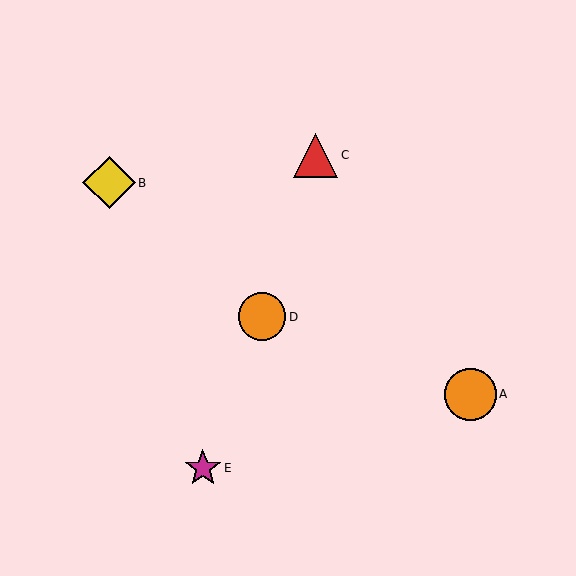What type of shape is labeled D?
Shape D is an orange circle.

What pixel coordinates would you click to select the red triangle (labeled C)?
Click at (316, 155) to select the red triangle C.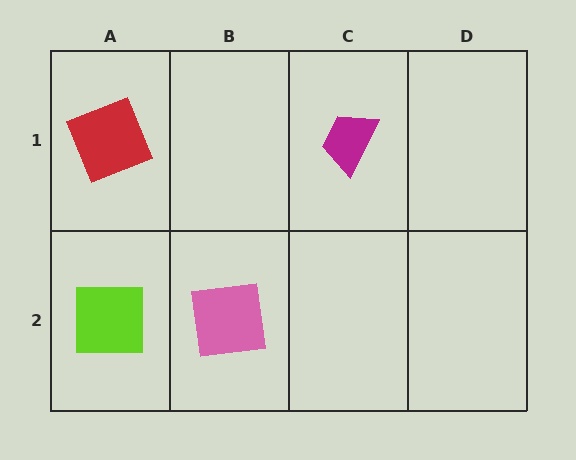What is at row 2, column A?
A lime square.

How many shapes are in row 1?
2 shapes.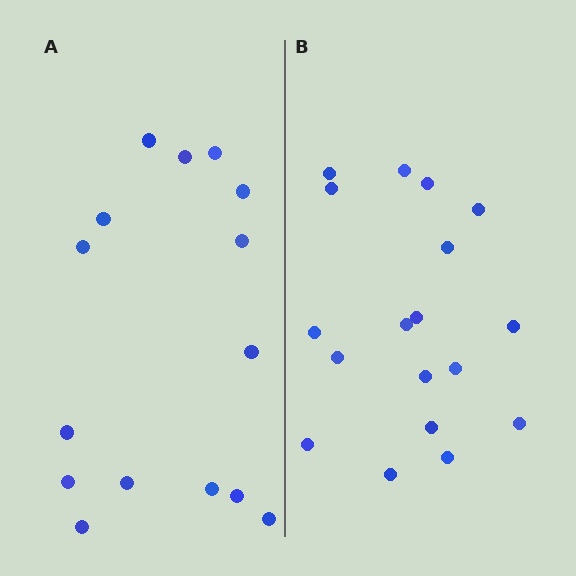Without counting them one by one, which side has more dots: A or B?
Region B (the right region) has more dots.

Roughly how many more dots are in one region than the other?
Region B has just a few more — roughly 2 or 3 more dots than region A.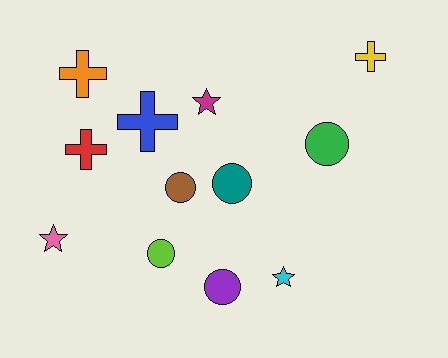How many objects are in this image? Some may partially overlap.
There are 12 objects.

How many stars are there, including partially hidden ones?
There are 3 stars.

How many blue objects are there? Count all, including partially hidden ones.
There is 1 blue object.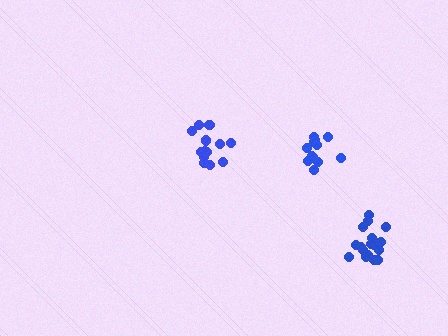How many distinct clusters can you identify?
There are 3 distinct clusters.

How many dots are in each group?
Group 1: 18 dots, Group 2: 13 dots, Group 3: 13 dots (44 total).